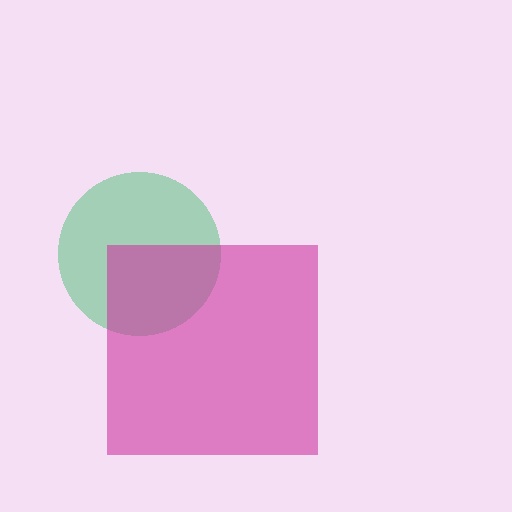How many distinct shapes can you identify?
There are 2 distinct shapes: a green circle, a magenta square.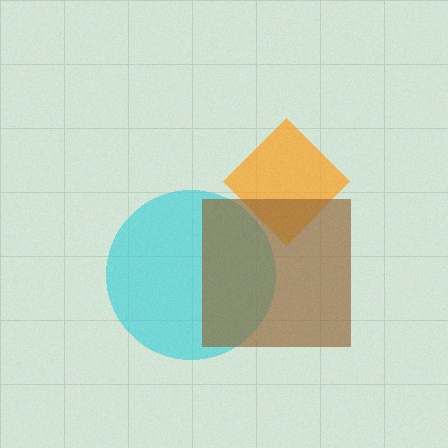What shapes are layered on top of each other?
The layered shapes are: a cyan circle, an orange diamond, a brown square.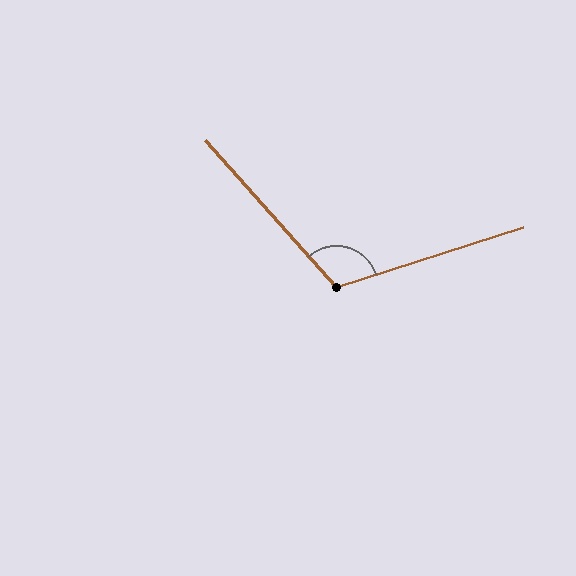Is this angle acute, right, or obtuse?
It is obtuse.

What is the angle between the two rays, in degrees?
Approximately 114 degrees.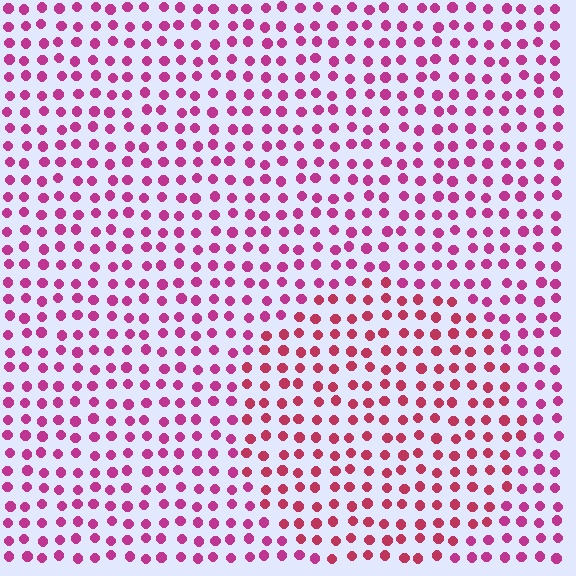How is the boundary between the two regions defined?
The boundary is defined purely by a slight shift in hue (about 24 degrees). Spacing, size, and orientation are identical on both sides.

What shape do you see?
I see a circle.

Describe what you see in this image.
The image is filled with small magenta elements in a uniform arrangement. A circle-shaped region is visible where the elements are tinted to a slightly different hue, forming a subtle color boundary.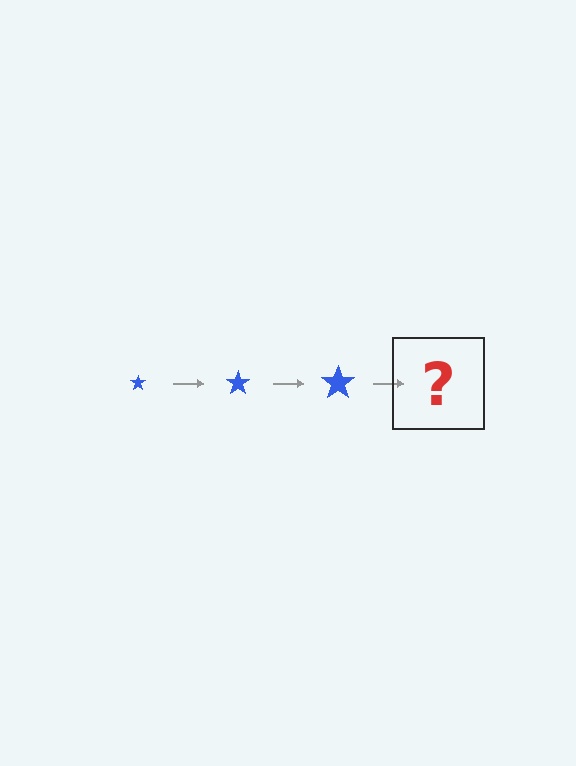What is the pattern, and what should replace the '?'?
The pattern is that the star gets progressively larger each step. The '?' should be a blue star, larger than the previous one.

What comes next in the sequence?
The next element should be a blue star, larger than the previous one.